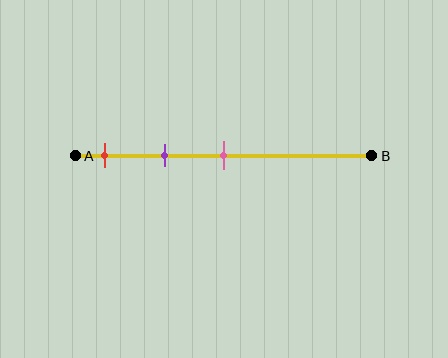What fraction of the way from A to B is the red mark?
The red mark is approximately 10% (0.1) of the way from A to B.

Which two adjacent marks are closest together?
The red and purple marks are the closest adjacent pair.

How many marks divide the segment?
There are 3 marks dividing the segment.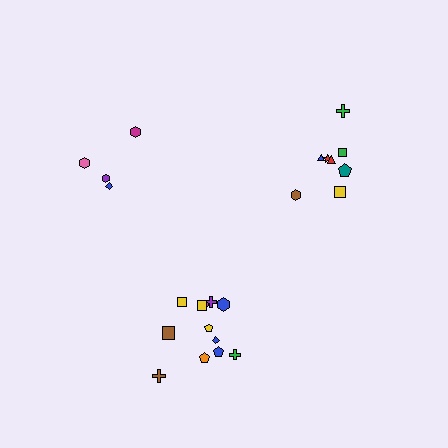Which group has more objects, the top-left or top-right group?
The top-right group.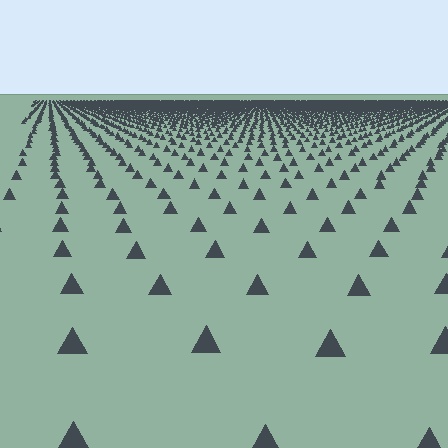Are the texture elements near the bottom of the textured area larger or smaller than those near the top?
Larger. Near the bottom, elements are closer to the viewer and appear at a bigger on-screen size.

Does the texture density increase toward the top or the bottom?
Density increases toward the top.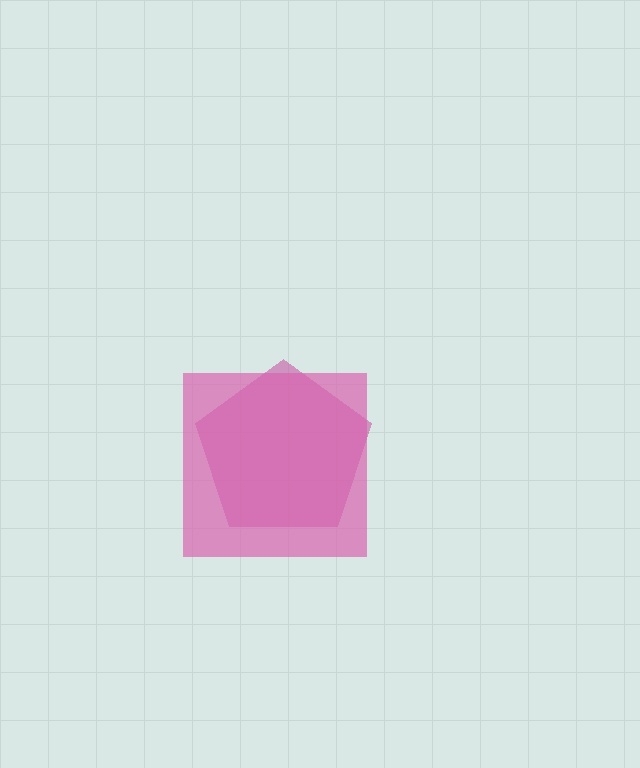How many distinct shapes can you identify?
There are 2 distinct shapes: a magenta pentagon, a pink square.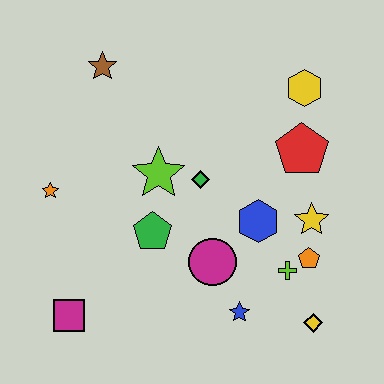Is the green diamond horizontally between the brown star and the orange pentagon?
Yes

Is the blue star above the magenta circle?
No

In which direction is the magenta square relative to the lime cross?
The magenta square is to the left of the lime cross.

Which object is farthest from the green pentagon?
The yellow hexagon is farthest from the green pentagon.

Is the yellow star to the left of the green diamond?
No